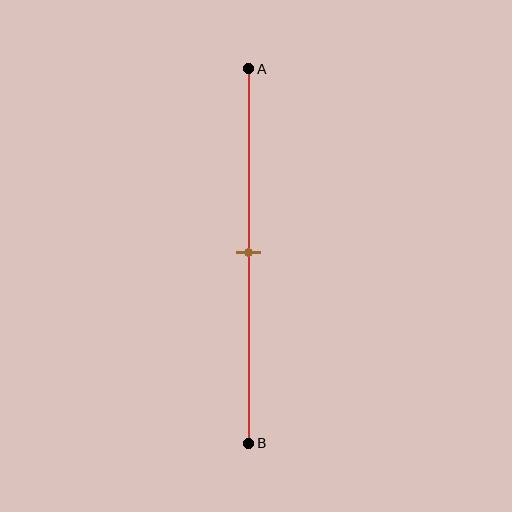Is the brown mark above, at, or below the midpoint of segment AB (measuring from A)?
The brown mark is approximately at the midpoint of segment AB.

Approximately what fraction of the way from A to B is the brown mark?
The brown mark is approximately 50% of the way from A to B.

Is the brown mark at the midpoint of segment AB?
Yes, the mark is approximately at the midpoint.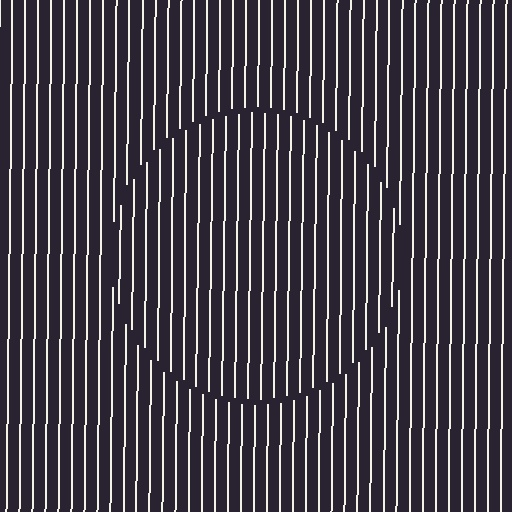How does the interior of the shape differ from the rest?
The interior of the shape contains the same grating, shifted by half a period — the contour is defined by the phase discontinuity where line-ends from the inner and outer gratings abut.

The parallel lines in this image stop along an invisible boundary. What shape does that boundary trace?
An illusory circle. The interior of the shape contains the same grating, shifted by half a period — the contour is defined by the phase discontinuity where line-ends from the inner and outer gratings abut.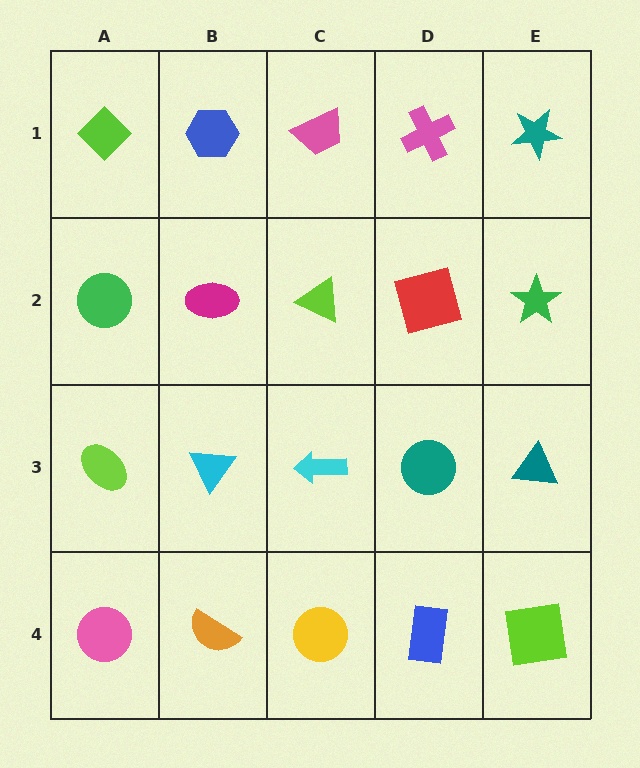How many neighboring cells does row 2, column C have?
4.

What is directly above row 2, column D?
A pink cross.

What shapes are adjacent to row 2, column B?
A blue hexagon (row 1, column B), a cyan triangle (row 3, column B), a green circle (row 2, column A), a lime triangle (row 2, column C).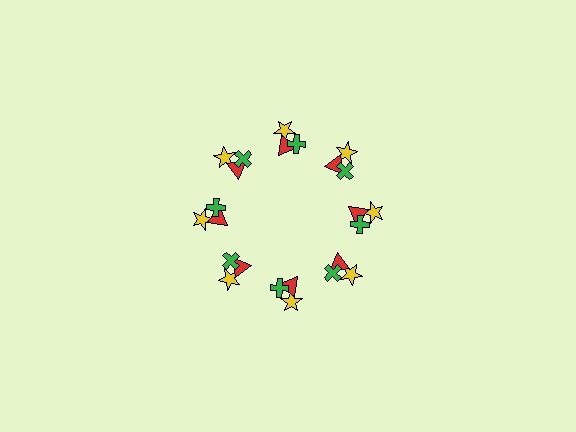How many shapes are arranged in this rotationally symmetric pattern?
There are 24 shapes, arranged in 8 groups of 3.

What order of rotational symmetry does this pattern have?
This pattern has 8-fold rotational symmetry.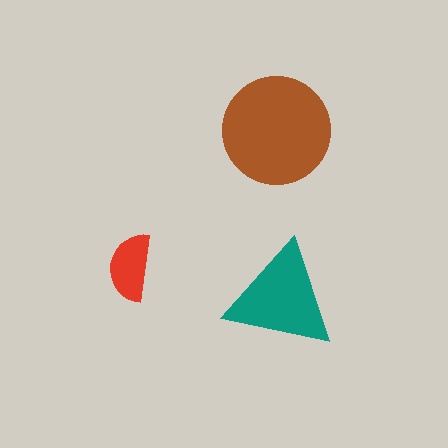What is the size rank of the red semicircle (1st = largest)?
3rd.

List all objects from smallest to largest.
The red semicircle, the teal triangle, the brown circle.